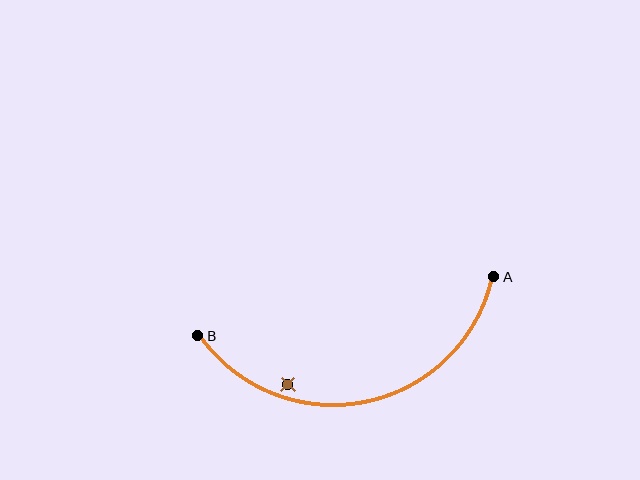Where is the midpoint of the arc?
The arc midpoint is the point on the curve farthest from the straight line joining A and B. It sits below that line.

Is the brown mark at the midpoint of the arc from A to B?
No — the brown mark does not lie on the arc at all. It sits slightly inside the curve.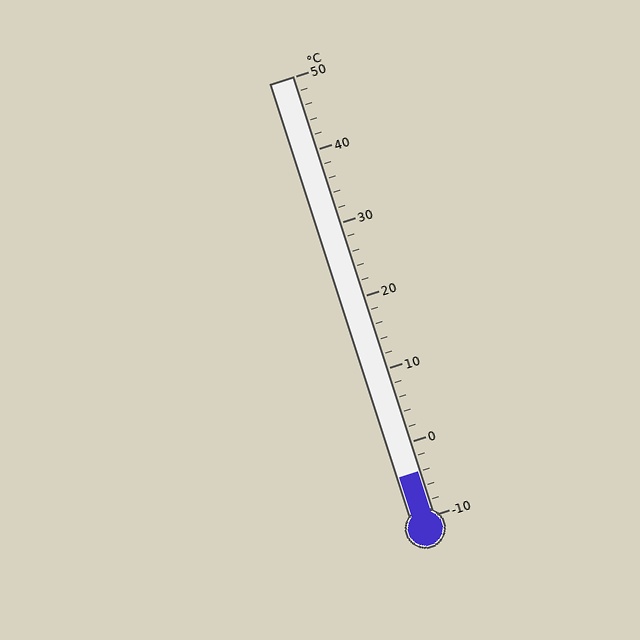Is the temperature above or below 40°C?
The temperature is below 40°C.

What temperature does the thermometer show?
The thermometer shows approximately -4°C.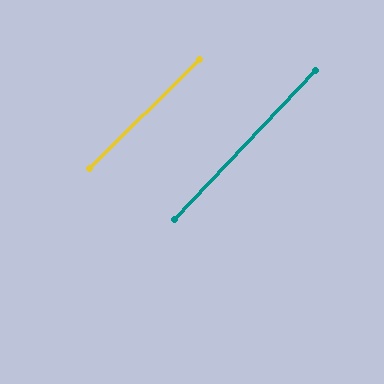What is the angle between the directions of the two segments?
Approximately 2 degrees.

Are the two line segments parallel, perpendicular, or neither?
Parallel — their directions differ by only 1.6°.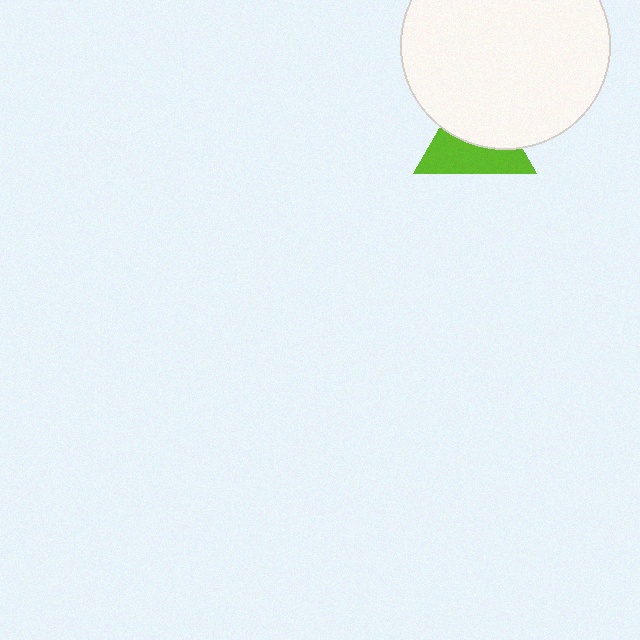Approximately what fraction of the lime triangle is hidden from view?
Roughly 52% of the lime triangle is hidden behind the white circle.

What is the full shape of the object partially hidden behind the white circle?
The partially hidden object is a lime triangle.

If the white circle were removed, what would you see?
You would see the complete lime triangle.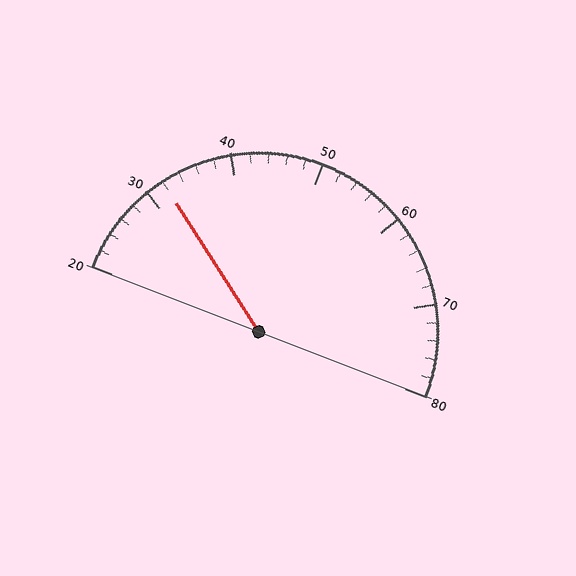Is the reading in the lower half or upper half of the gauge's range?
The reading is in the lower half of the range (20 to 80).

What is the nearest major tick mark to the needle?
The nearest major tick mark is 30.